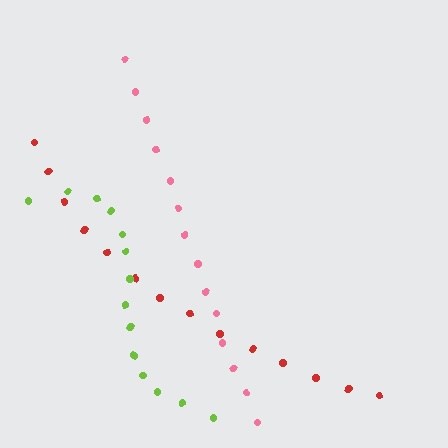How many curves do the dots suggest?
There are 3 distinct paths.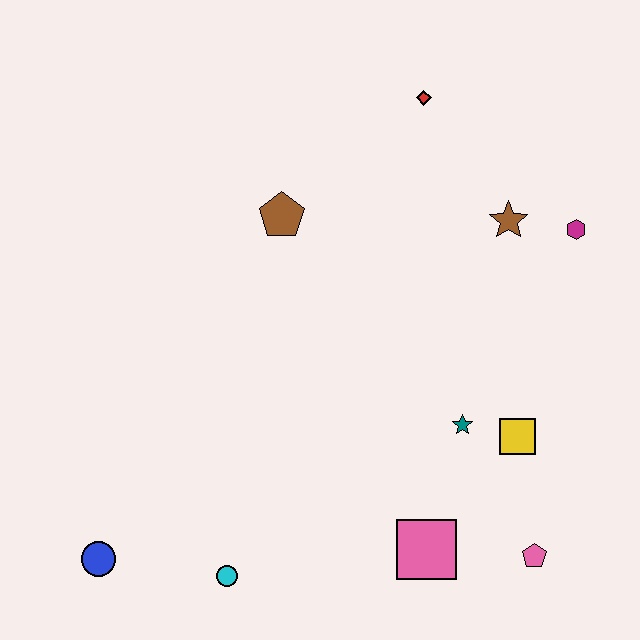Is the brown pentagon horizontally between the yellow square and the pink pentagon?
No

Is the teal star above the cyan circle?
Yes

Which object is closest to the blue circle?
The cyan circle is closest to the blue circle.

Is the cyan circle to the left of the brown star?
Yes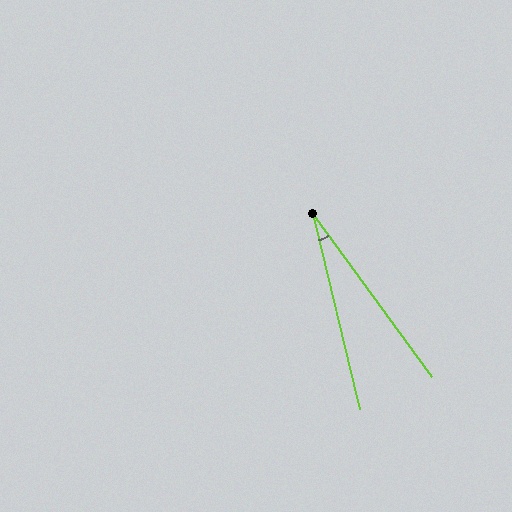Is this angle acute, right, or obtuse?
It is acute.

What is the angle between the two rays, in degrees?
Approximately 23 degrees.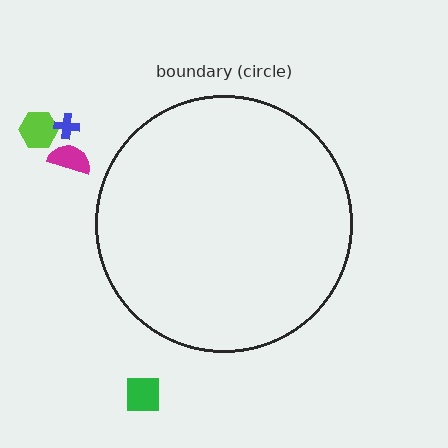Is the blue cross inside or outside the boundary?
Outside.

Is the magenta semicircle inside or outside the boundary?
Outside.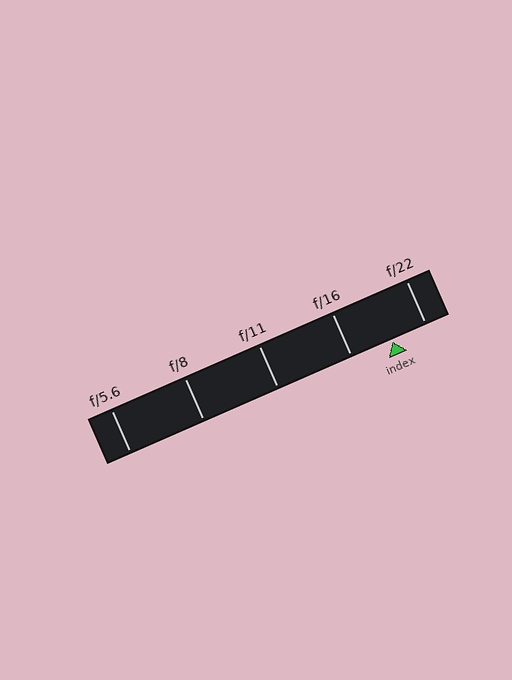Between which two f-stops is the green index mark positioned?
The index mark is between f/16 and f/22.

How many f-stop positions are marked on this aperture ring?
There are 5 f-stop positions marked.